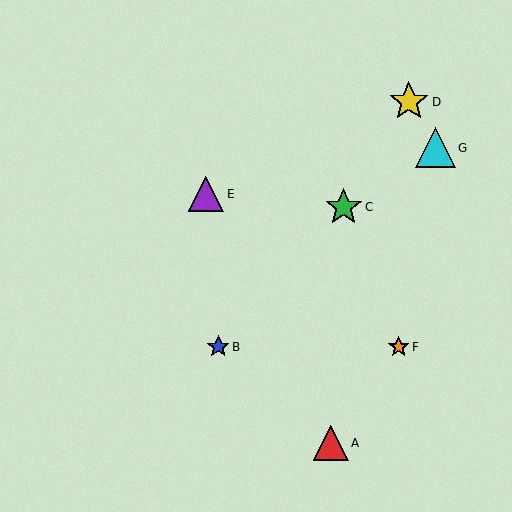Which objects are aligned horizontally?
Objects B, F are aligned horizontally.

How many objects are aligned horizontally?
2 objects (B, F) are aligned horizontally.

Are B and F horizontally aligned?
Yes, both are at y≈347.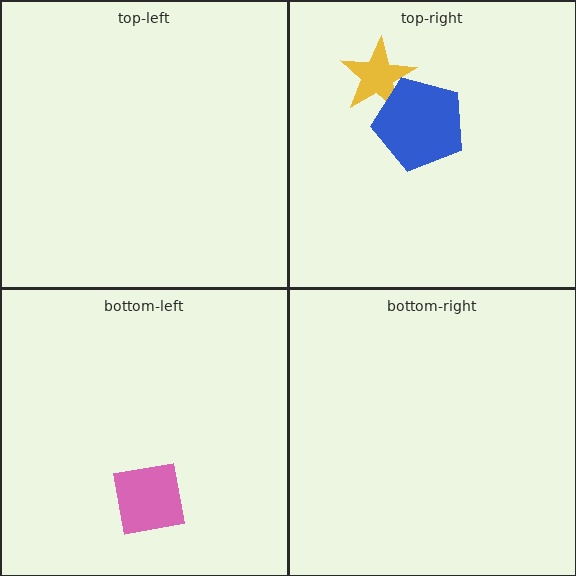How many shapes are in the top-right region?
2.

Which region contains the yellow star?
The top-right region.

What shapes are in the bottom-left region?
The pink square.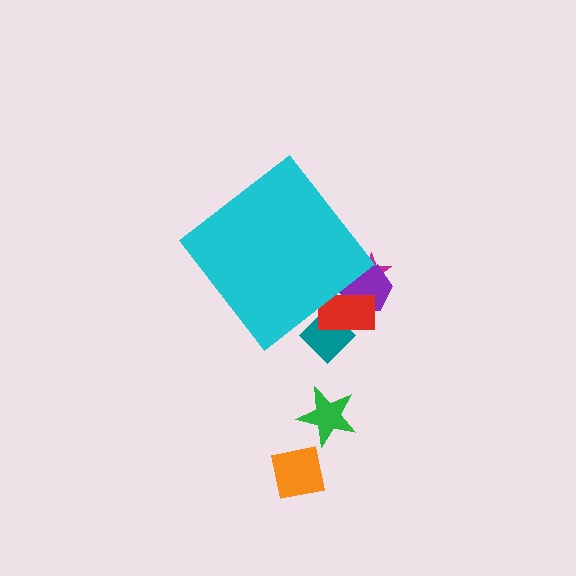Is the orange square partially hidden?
No, the orange square is fully visible.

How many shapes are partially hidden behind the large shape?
4 shapes are partially hidden.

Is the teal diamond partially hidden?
Yes, the teal diamond is partially hidden behind the cyan diamond.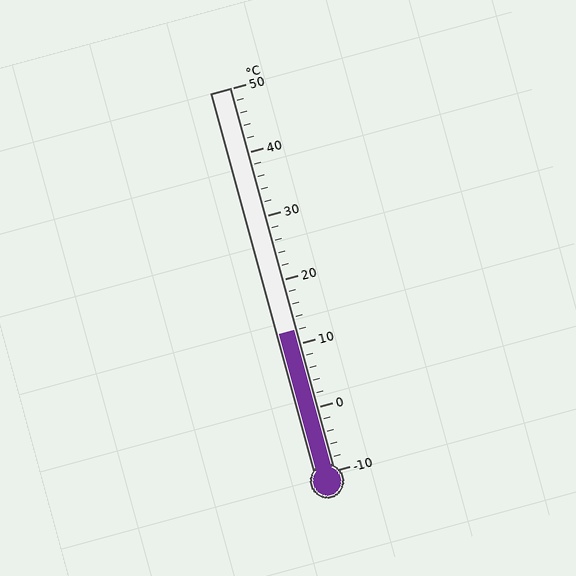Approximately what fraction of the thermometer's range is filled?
The thermometer is filled to approximately 35% of its range.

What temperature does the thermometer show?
The thermometer shows approximately 12°C.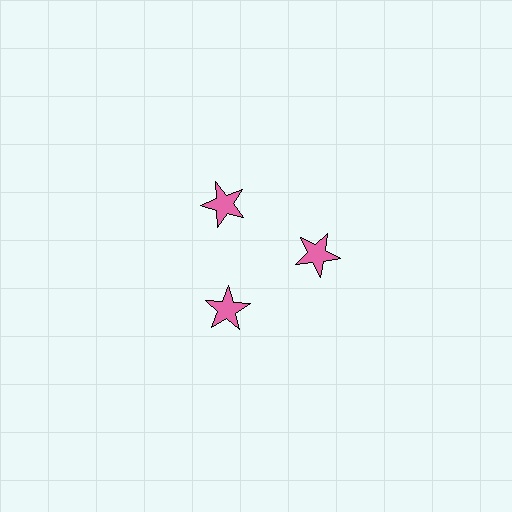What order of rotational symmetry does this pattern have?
This pattern has 3-fold rotational symmetry.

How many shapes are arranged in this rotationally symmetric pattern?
There are 3 shapes, arranged in 3 groups of 1.